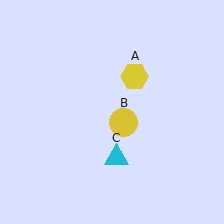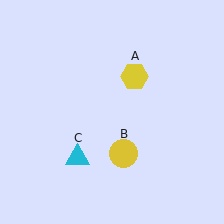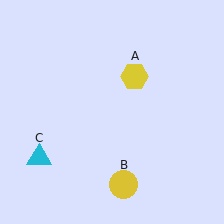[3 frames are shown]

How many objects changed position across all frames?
2 objects changed position: yellow circle (object B), cyan triangle (object C).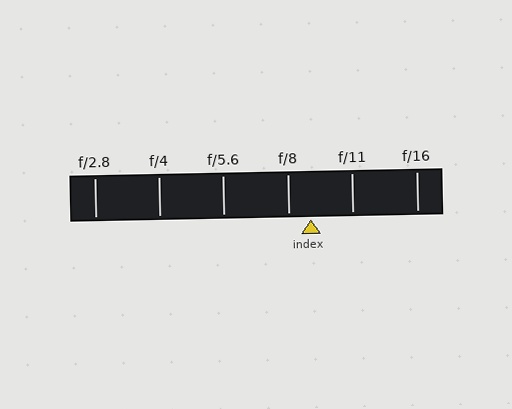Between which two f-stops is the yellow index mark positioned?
The index mark is between f/8 and f/11.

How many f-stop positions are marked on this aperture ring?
There are 6 f-stop positions marked.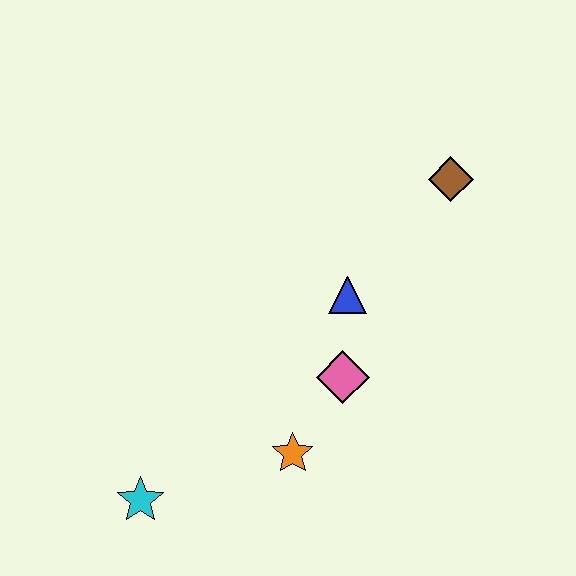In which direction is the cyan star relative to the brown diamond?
The cyan star is below the brown diamond.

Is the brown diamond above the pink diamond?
Yes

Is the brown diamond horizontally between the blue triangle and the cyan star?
No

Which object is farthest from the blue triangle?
The cyan star is farthest from the blue triangle.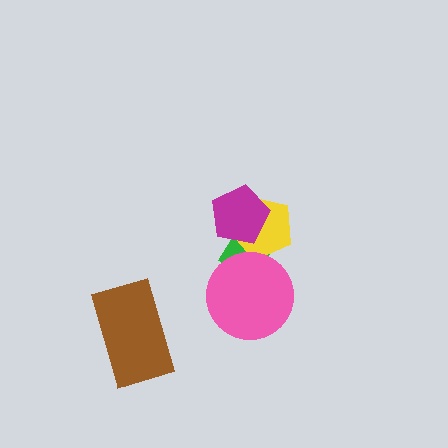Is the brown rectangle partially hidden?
No, no other shape covers it.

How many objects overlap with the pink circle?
1 object overlaps with the pink circle.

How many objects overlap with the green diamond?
3 objects overlap with the green diamond.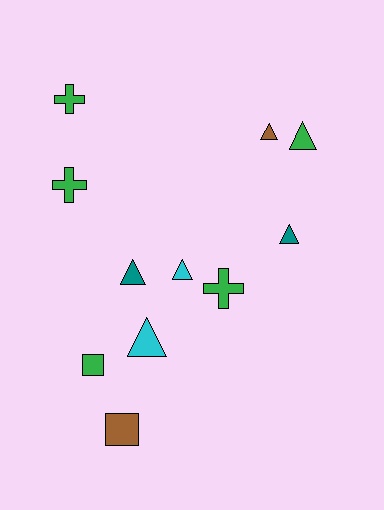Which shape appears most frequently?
Triangle, with 6 objects.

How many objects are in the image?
There are 11 objects.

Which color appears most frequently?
Green, with 5 objects.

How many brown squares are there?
There is 1 brown square.